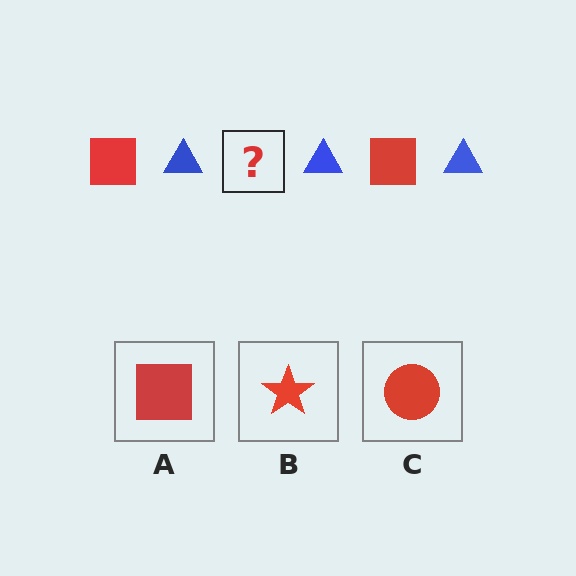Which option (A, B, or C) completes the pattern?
A.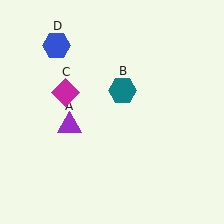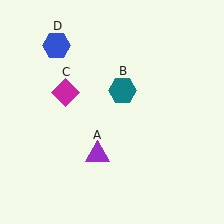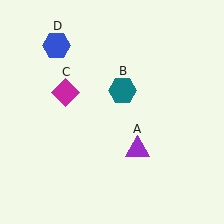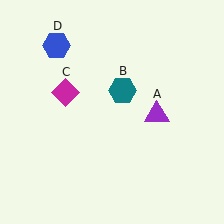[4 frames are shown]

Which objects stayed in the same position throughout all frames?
Teal hexagon (object B) and magenta diamond (object C) and blue hexagon (object D) remained stationary.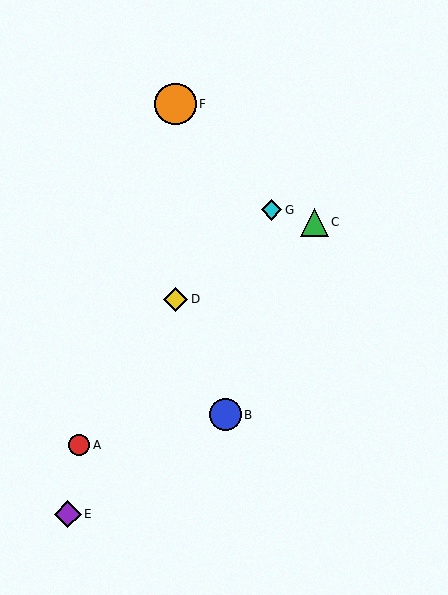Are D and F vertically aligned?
Yes, both are at x≈176.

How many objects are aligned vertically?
2 objects (D, F) are aligned vertically.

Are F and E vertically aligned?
No, F is at x≈176 and E is at x≈68.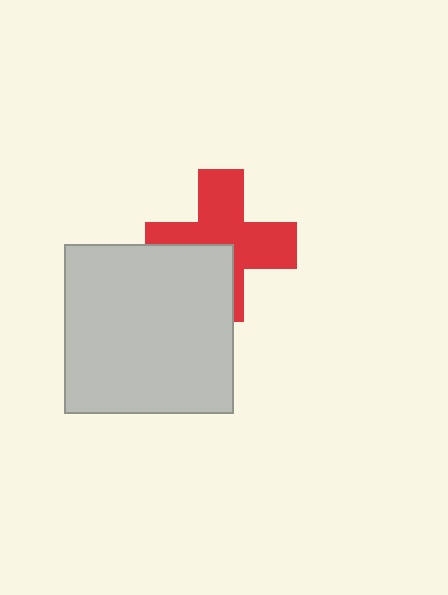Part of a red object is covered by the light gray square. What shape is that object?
It is a cross.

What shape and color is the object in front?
The object in front is a light gray square.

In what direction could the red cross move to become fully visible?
The red cross could move toward the upper-right. That would shift it out from behind the light gray square entirely.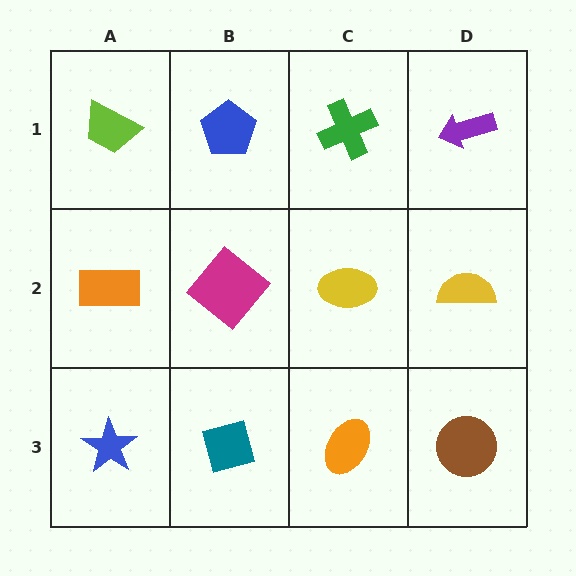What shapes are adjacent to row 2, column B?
A blue pentagon (row 1, column B), a teal square (row 3, column B), an orange rectangle (row 2, column A), a yellow ellipse (row 2, column C).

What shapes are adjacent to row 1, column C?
A yellow ellipse (row 2, column C), a blue pentagon (row 1, column B), a purple arrow (row 1, column D).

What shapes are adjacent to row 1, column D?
A yellow semicircle (row 2, column D), a green cross (row 1, column C).